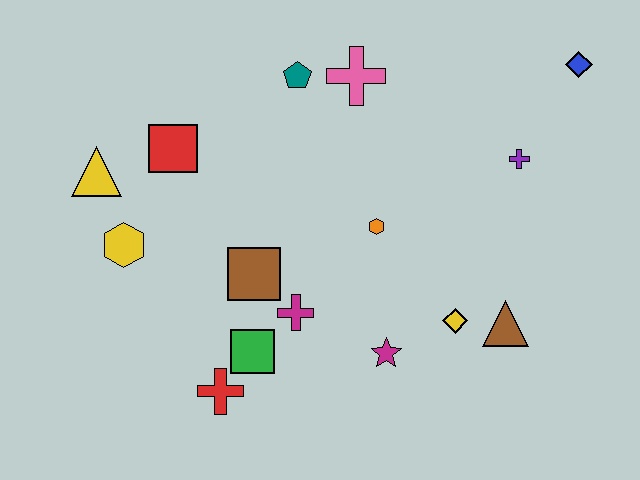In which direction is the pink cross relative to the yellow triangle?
The pink cross is to the right of the yellow triangle.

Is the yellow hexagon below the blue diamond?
Yes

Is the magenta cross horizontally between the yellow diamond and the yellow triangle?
Yes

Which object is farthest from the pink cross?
The red cross is farthest from the pink cross.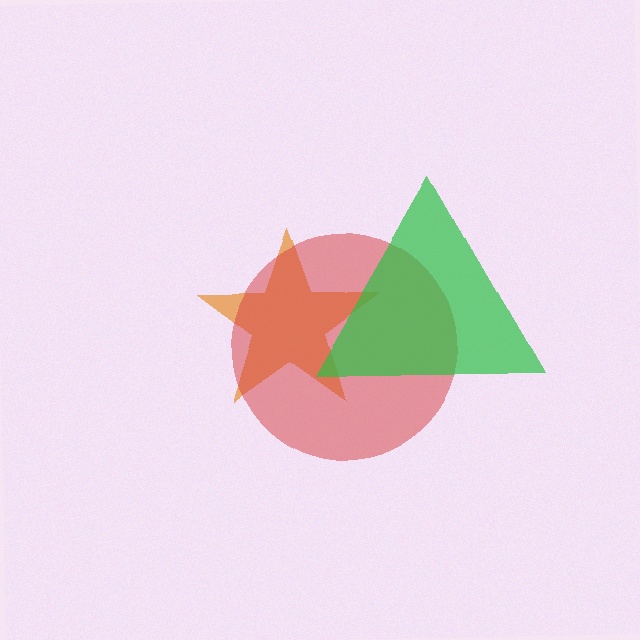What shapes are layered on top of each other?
The layered shapes are: an orange star, a red circle, a green triangle.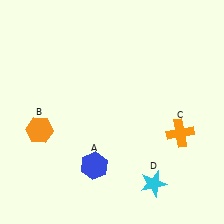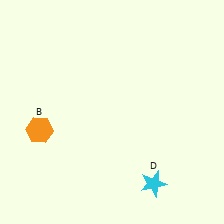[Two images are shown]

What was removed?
The orange cross (C), the blue hexagon (A) were removed in Image 2.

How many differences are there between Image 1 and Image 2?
There are 2 differences between the two images.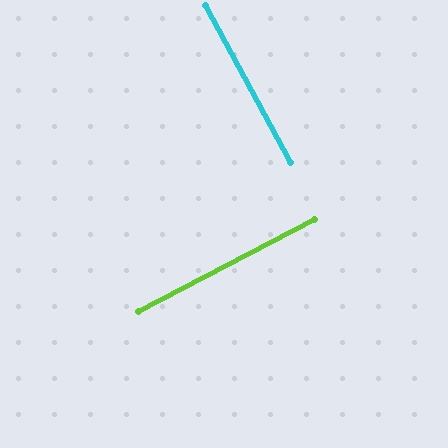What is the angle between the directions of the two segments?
Approximately 89 degrees.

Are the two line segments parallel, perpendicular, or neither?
Perpendicular — they meet at approximately 89°.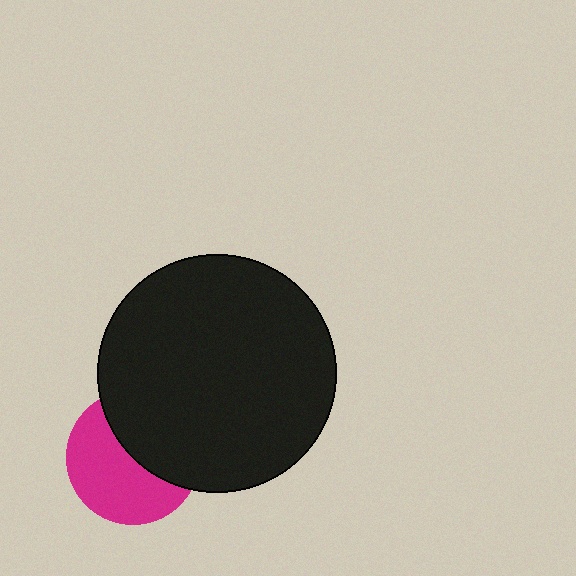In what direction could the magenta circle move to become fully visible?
The magenta circle could move toward the lower-left. That would shift it out from behind the black circle entirely.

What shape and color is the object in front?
The object in front is a black circle.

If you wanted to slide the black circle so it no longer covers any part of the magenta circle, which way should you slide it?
Slide it toward the upper-right — that is the most direct way to separate the two shapes.